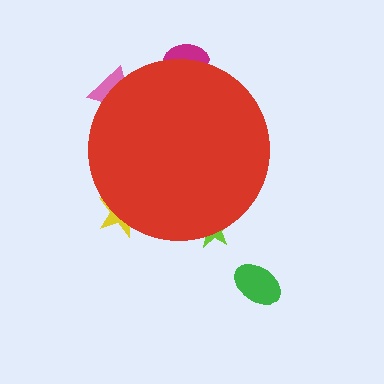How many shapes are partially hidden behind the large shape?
4 shapes are partially hidden.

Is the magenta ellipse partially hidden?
Yes, the magenta ellipse is partially hidden behind the red circle.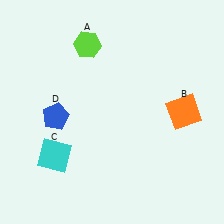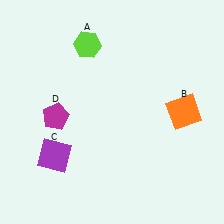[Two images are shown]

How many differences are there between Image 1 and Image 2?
There are 2 differences between the two images.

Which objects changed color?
C changed from cyan to purple. D changed from blue to magenta.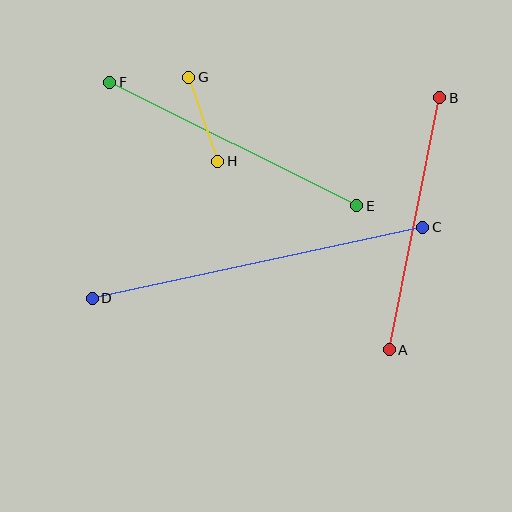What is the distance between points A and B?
The distance is approximately 257 pixels.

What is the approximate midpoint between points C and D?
The midpoint is at approximately (258, 263) pixels.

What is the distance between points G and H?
The distance is approximately 89 pixels.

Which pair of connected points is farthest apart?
Points C and D are farthest apart.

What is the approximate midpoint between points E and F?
The midpoint is at approximately (233, 144) pixels.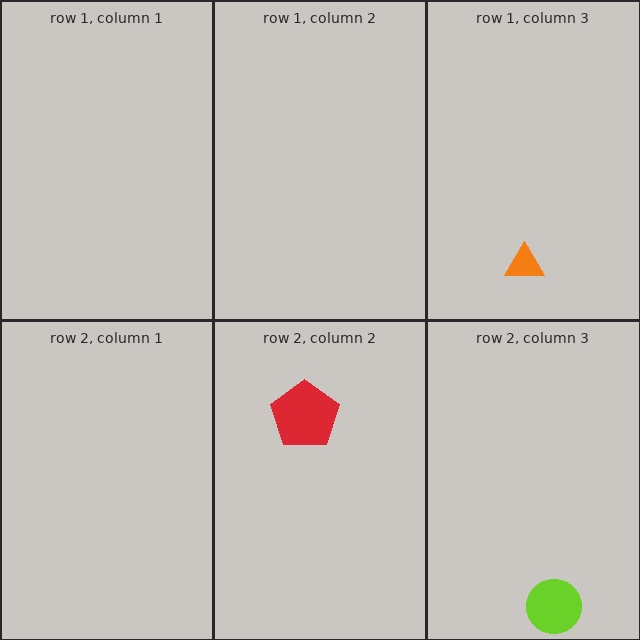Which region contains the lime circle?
The row 2, column 3 region.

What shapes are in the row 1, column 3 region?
The orange triangle.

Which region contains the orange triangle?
The row 1, column 3 region.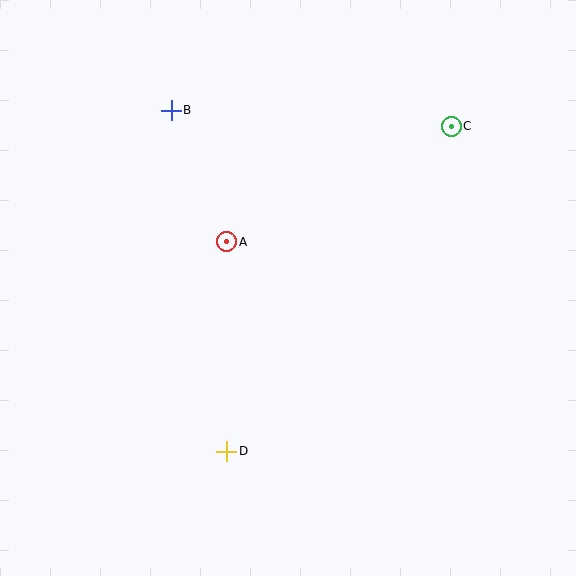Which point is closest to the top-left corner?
Point B is closest to the top-left corner.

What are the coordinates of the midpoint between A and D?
The midpoint between A and D is at (227, 347).